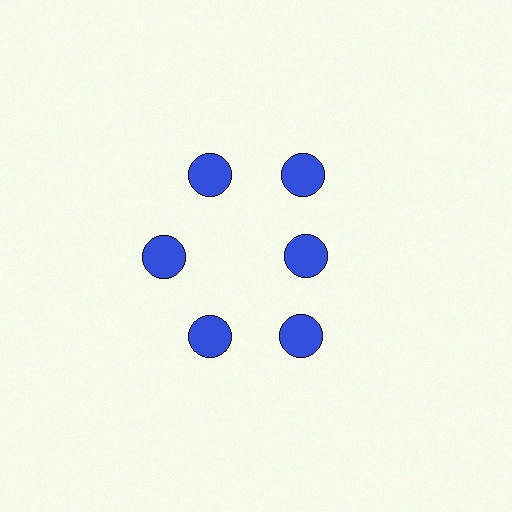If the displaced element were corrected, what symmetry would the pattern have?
It would have 6-fold rotational symmetry — the pattern would map onto itself every 60 degrees.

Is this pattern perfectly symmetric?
No. The 6 blue circles are arranged in a ring, but one element near the 3 o'clock position is pulled inward toward the center, breaking the 6-fold rotational symmetry.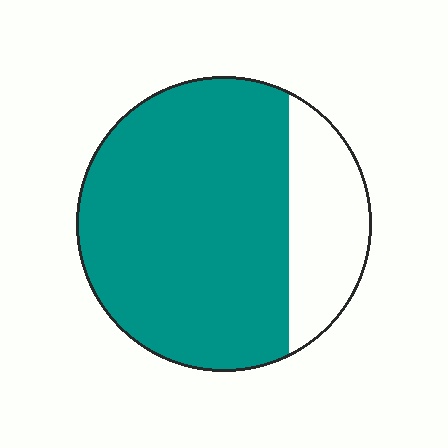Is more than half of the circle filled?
Yes.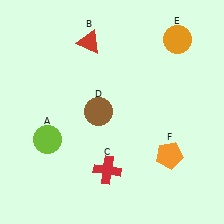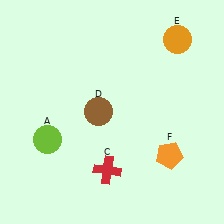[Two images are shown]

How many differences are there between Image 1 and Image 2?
There is 1 difference between the two images.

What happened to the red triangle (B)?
The red triangle (B) was removed in Image 2. It was in the top-left area of Image 1.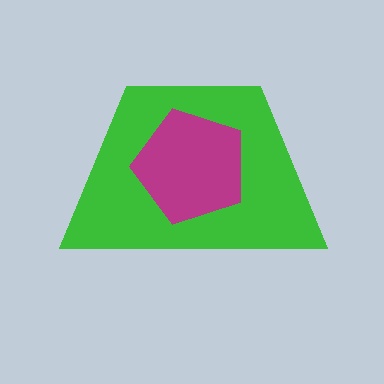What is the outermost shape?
The green trapezoid.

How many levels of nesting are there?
2.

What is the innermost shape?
The magenta pentagon.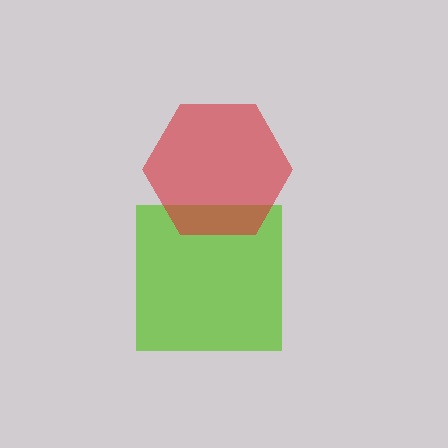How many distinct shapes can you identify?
There are 2 distinct shapes: a lime square, a red hexagon.